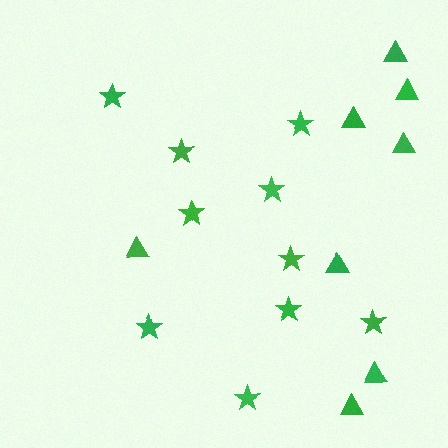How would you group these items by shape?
There are 2 groups: one group of stars (10) and one group of triangles (8).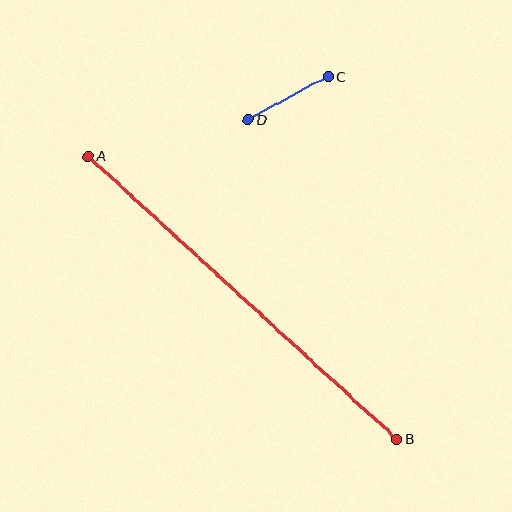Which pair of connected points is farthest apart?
Points A and B are farthest apart.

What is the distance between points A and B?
The distance is approximately 419 pixels.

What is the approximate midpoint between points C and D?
The midpoint is at approximately (288, 98) pixels.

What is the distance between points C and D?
The distance is approximately 91 pixels.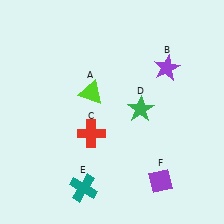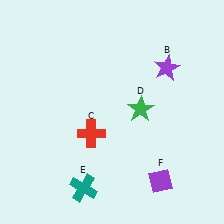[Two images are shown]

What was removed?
The lime triangle (A) was removed in Image 2.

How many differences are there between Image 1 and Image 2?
There is 1 difference between the two images.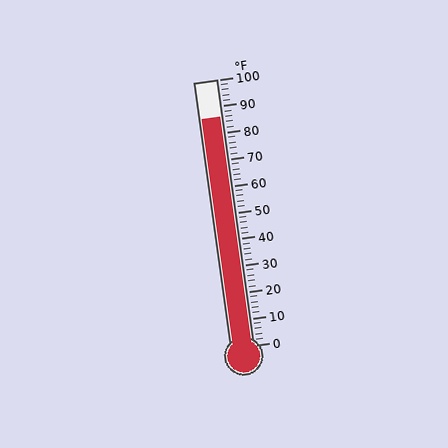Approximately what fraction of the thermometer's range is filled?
The thermometer is filled to approximately 85% of its range.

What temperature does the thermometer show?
The thermometer shows approximately 86°F.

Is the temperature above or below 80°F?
The temperature is above 80°F.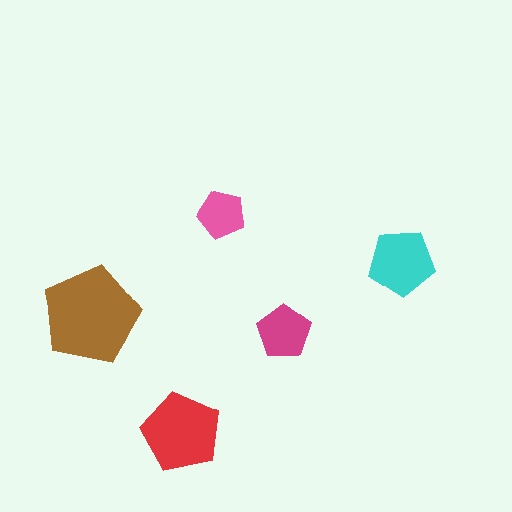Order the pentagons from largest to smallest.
the brown one, the red one, the cyan one, the magenta one, the pink one.